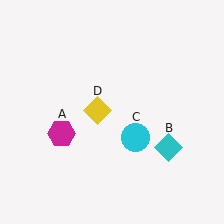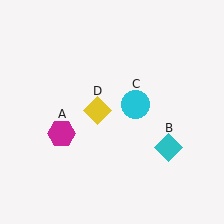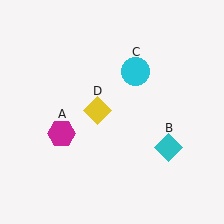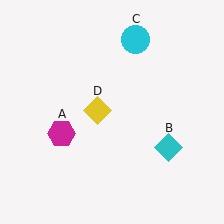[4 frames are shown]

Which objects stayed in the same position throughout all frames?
Magenta hexagon (object A) and cyan diamond (object B) and yellow diamond (object D) remained stationary.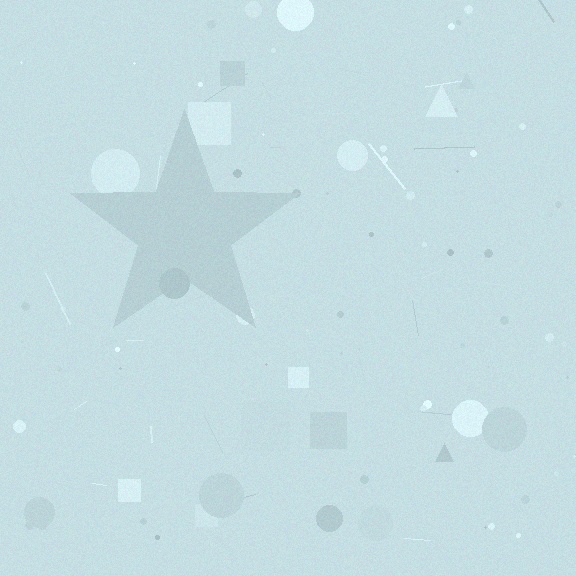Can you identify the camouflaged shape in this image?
The camouflaged shape is a star.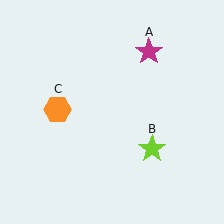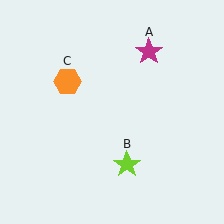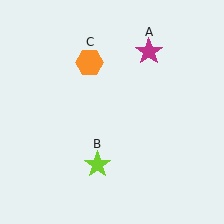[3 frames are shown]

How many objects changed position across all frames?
2 objects changed position: lime star (object B), orange hexagon (object C).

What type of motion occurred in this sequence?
The lime star (object B), orange hexagon (object C) rotated clockwise around the center of the scene.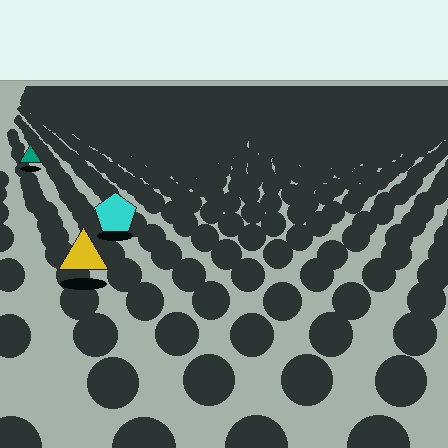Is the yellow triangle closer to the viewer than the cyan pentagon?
Yes. The yellow triangle is closer — you can tell from the texture gradient: the ground texture is coarser near it.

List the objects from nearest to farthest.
From nearest to farthest: the yellow triangle, the cyan pentagon, the teal triangle.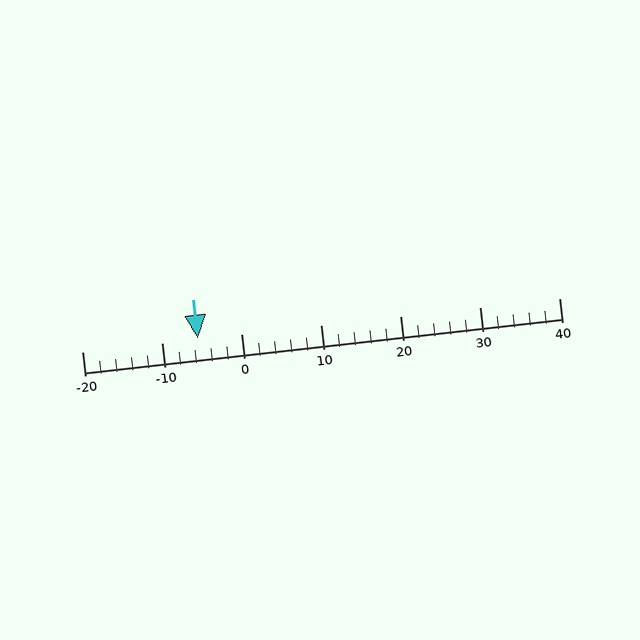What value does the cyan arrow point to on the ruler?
The cyan arrow points to approximately -6.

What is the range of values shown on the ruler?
The ruler shows values from -20 to 40.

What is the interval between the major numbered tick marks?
The major tick marks are spaced 10 units apart.